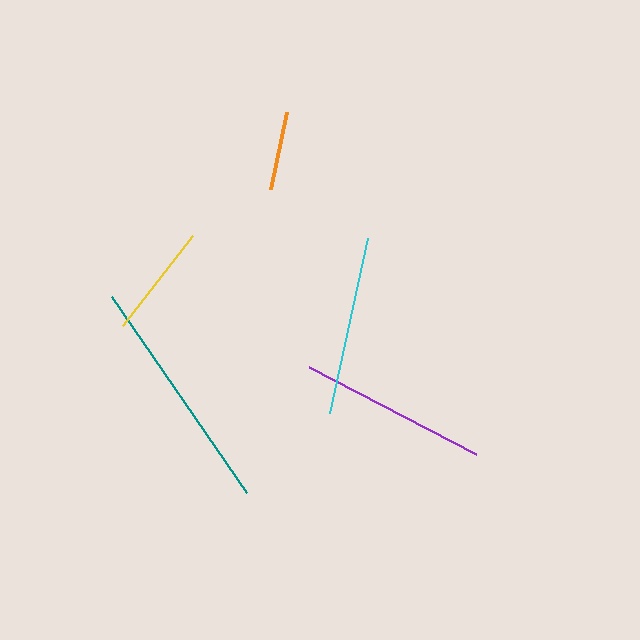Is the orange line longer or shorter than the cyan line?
The cyan line is longer than the orange line.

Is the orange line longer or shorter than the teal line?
The teal line is longer than the orange line.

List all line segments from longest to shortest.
From longest to shortest: teal, purple, cyan, yellow, orange.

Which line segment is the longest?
The teal line is the longest at approximately 238 pixels.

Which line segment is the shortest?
The orange line is the shortest at approximately 79 pixels.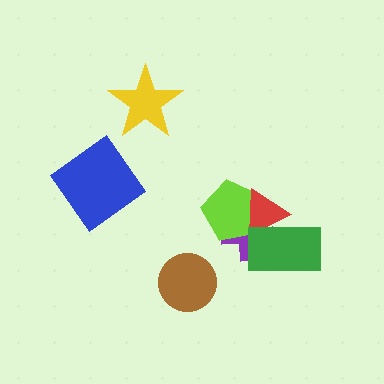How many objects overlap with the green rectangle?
2 objects overlap with the green rectangle.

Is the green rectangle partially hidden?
No, no other shape covers it.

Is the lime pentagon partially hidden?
Yes, it is partially covered by another shape.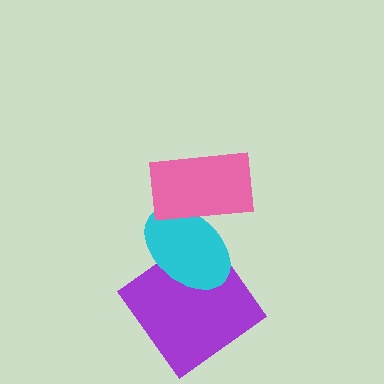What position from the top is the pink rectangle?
The pink rectangle is 1st from the top.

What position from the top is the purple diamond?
The purple diamond is 3rd from the top.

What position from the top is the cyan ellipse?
The cyan ellipse is 2nd from the top.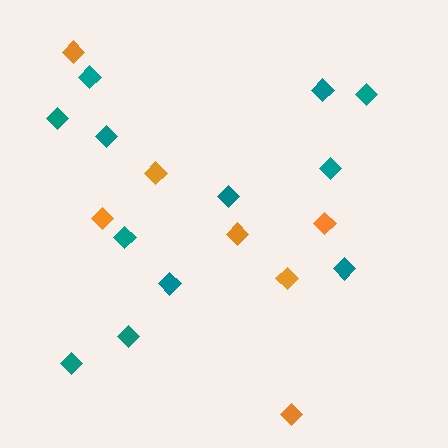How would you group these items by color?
There are 2 groups: one group of teal diamonds (12) and one group of orange diamonds (7).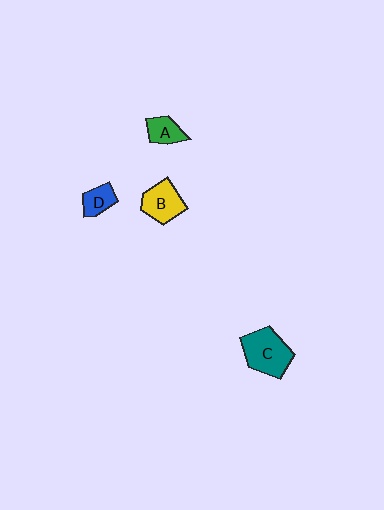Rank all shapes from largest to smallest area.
From largest to smallest: C (teal), B (yellow), A (green), D (blue).